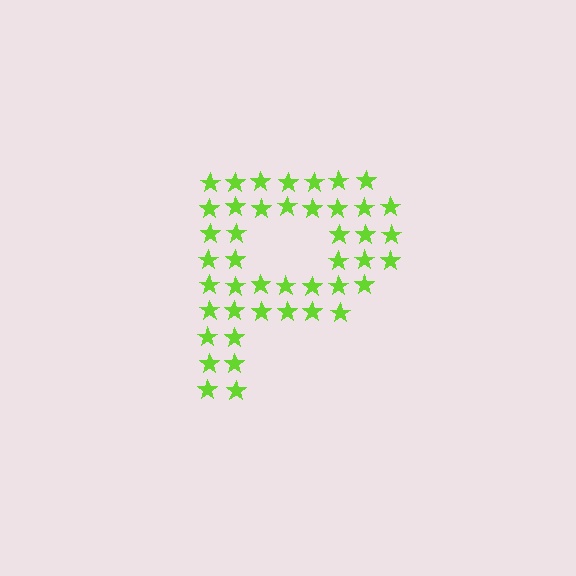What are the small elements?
The small elements are stars.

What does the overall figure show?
The overall figure shows the letter P.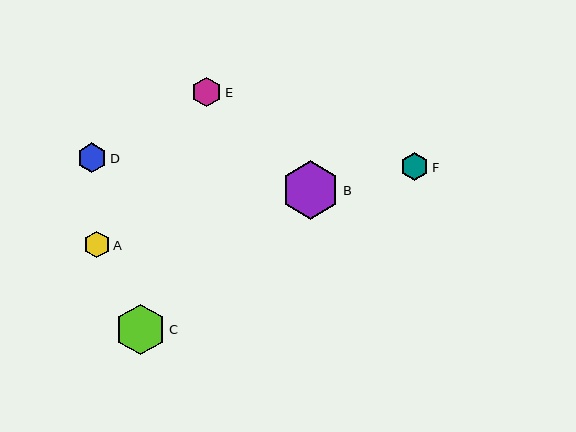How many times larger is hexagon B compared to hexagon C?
Hexagon B is approximately 1.2 times the size of hexagon C.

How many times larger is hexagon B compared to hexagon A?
Hexagon B is approximately 2.2 times the size of hexagon A.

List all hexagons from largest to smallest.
From largest to smallest: B, C, E, D, F, A.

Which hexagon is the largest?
Hexagon B is the largest with a size of approximately 59 pixels.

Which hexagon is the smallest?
Hexagon A is the smallest with a size of approximately 27 pixels.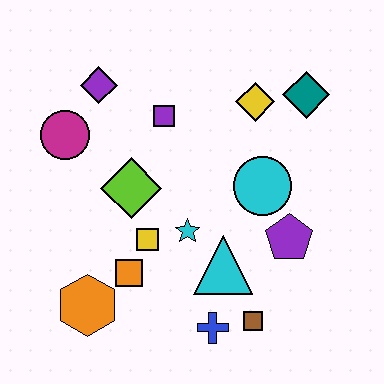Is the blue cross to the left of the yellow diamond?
Yes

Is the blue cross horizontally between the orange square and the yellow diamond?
Yes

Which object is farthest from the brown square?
The purple diamond is farthest from the brown square.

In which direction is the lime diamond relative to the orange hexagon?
The lime diamond is above the orange hexagon.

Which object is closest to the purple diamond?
The magenta circle is closest to the purple diamond.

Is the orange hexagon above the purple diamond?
No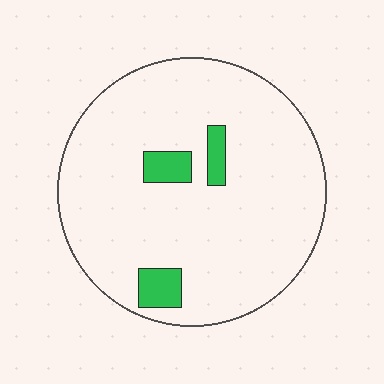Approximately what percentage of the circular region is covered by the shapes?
Approximately 10%.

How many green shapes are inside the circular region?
3.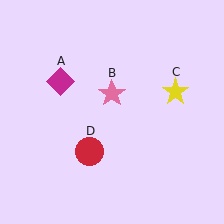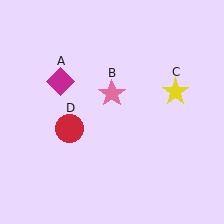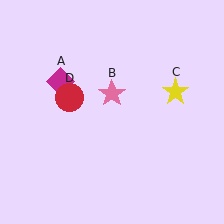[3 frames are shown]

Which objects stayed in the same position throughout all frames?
Magenta diamond (object A) and pink star (object B) and yellow star (object C) remained stationary.